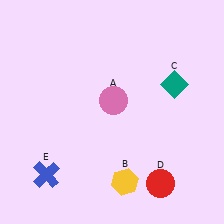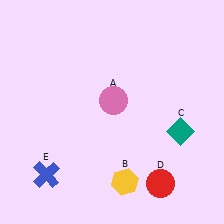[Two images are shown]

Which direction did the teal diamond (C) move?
The teal diamond (C) moved down.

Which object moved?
The teal diamond (C) moved down.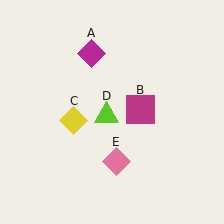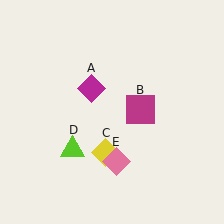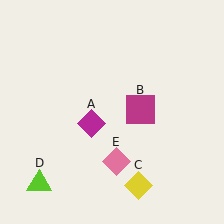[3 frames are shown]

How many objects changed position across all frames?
3 objects changed position: magenta diamond (object A), yellow diamond (object C), lime triangle (object D).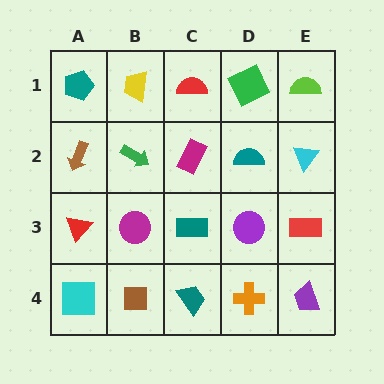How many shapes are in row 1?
5 shapes.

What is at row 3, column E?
A red rectangle.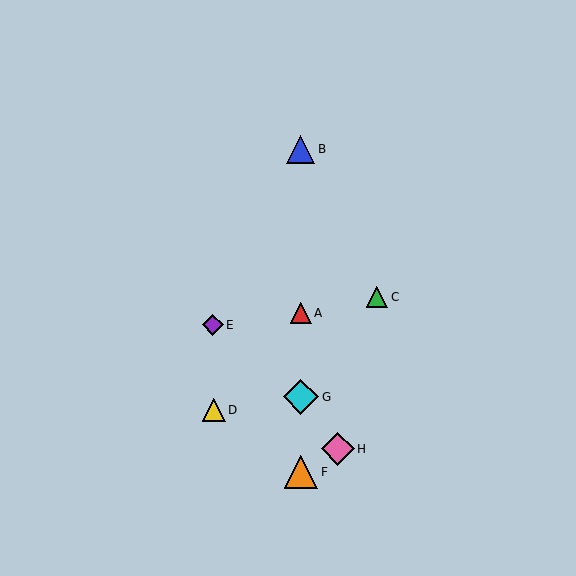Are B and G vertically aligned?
Yes, both are at x≈301.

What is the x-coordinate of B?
Object B is at x≈301.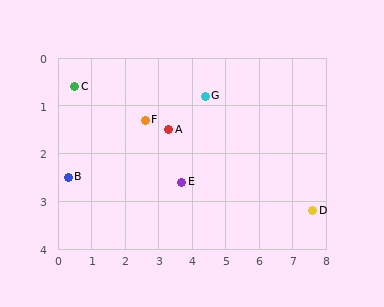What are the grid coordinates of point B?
Point B is at approximately (0.3, 2.5).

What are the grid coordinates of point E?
Point E is at approximately (3.7, 2.6).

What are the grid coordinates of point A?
Point A is at approximately (3.3, 1.5).